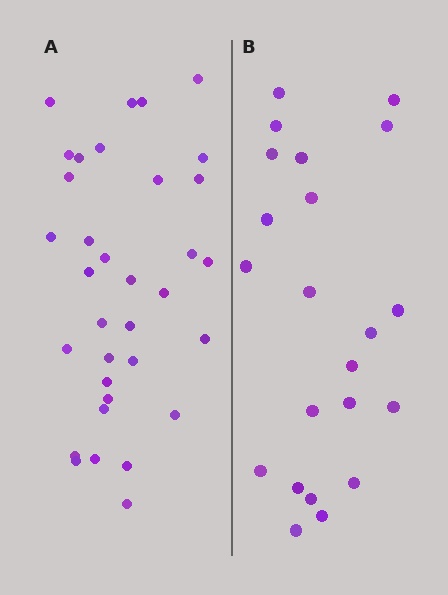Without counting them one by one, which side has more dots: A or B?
Region A (the left region) has more dots.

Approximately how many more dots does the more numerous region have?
Region A has roughly 12 or so more dots than region B.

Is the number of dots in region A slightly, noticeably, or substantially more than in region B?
Region A has substantially more. The ratio is roughly 1.5 to 1.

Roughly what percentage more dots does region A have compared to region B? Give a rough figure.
About 55% more.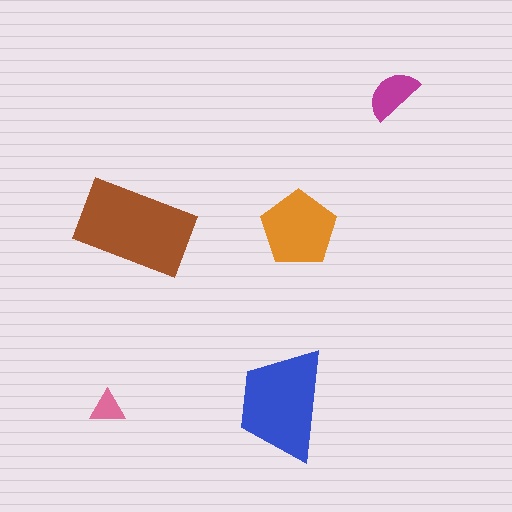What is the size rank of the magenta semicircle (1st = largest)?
4th.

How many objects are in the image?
There are 5 objects in the image.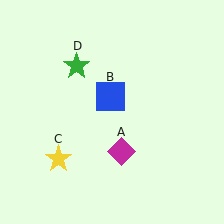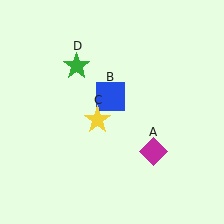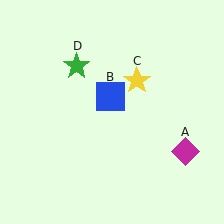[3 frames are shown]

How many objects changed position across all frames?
2 objects changed position: magenta diamond (object A), yellow star (object C).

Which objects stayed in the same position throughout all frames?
Blue square (object B) and green star (object D) remained stationary.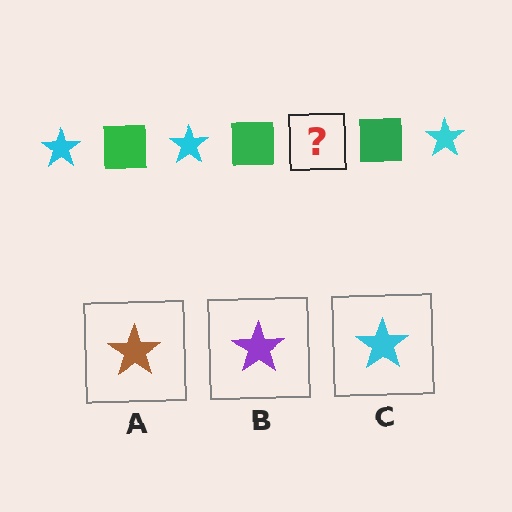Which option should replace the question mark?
Option C.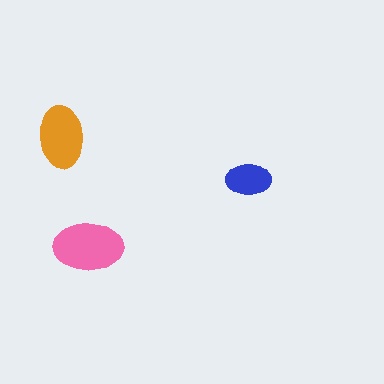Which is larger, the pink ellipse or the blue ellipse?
The pink one.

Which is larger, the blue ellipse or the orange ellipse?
The orange one.